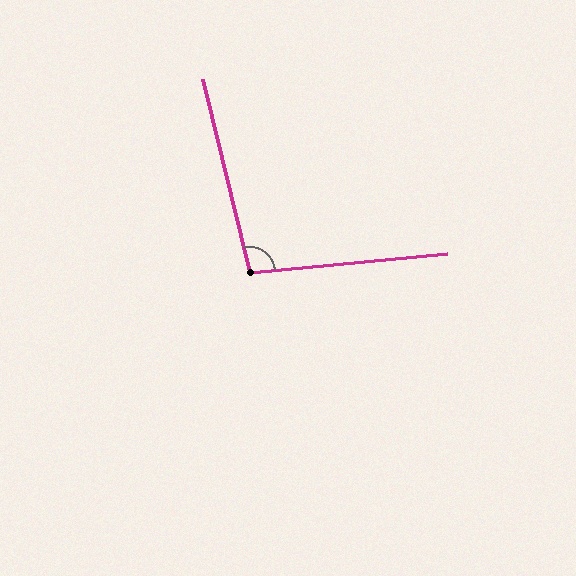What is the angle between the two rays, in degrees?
Approximately 98 degrees.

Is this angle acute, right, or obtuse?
It is obtuse.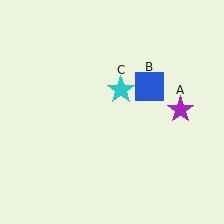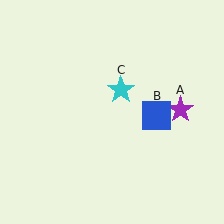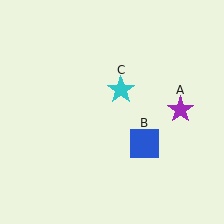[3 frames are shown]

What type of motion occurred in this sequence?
The blue square (object B) rotated clockwise around the center of the scene.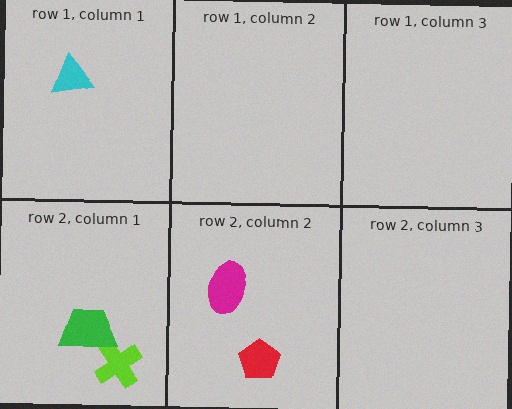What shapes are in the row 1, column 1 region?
The cyan triangle.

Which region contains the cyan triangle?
The row 1, column 1 region.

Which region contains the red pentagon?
The row 2, column 2 region.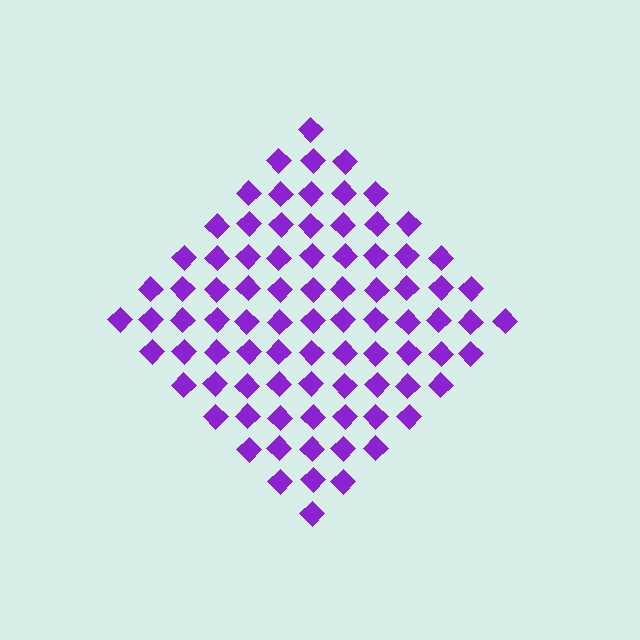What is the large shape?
The large shape is a diamond.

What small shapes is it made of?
It is made of small diamonds.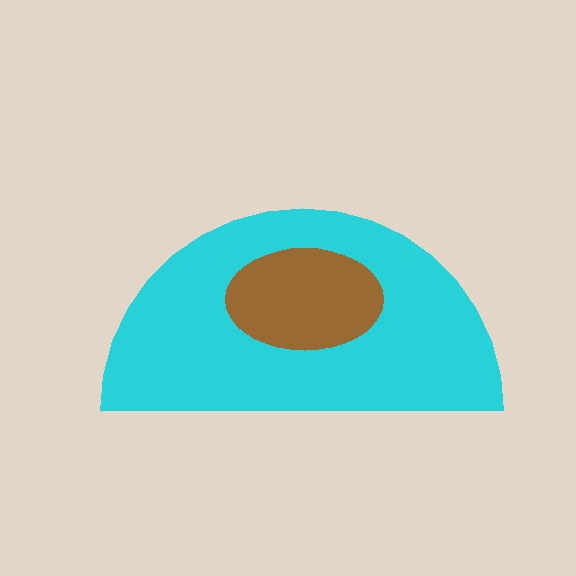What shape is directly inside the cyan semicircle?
The brown ellipse.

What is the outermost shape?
The cyan semicircle.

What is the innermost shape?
The brown ellipse.